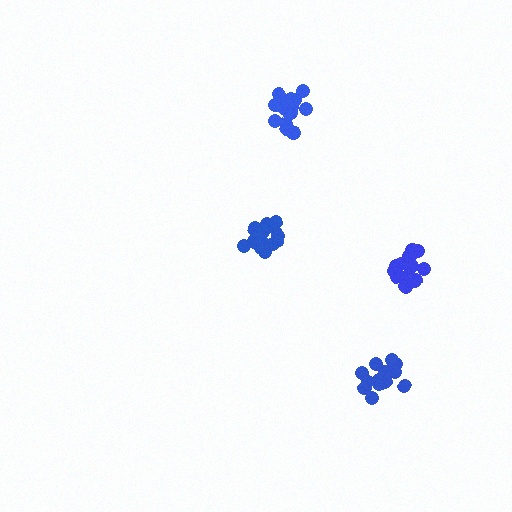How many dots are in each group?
Group 1: 15 dots, Group 2: 15 dots, Group 3: 16 dots, Group 4: 16 dots (62 total).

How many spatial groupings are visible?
There are 4 spatial groupings.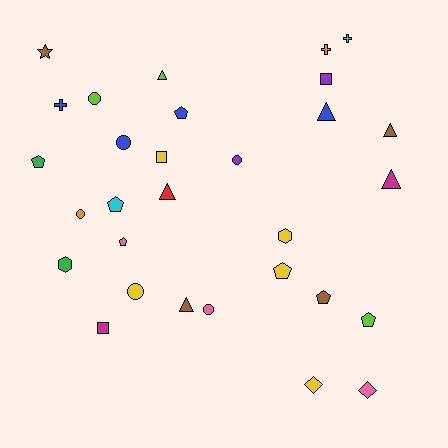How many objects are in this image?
There are 30 objects.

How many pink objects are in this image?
There are 3 pink objects.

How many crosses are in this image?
There are 3 crosses.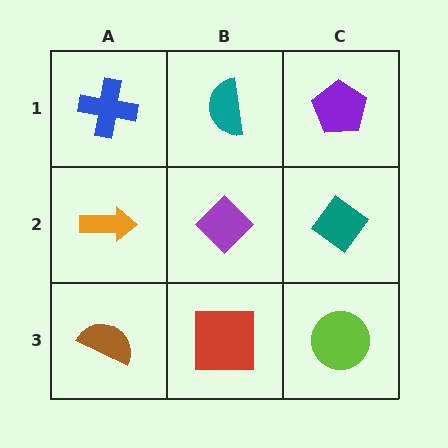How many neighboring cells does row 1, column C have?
2.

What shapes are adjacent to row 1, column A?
An orange arrow (row 2, column A), a teal semicircle (row 1, column B).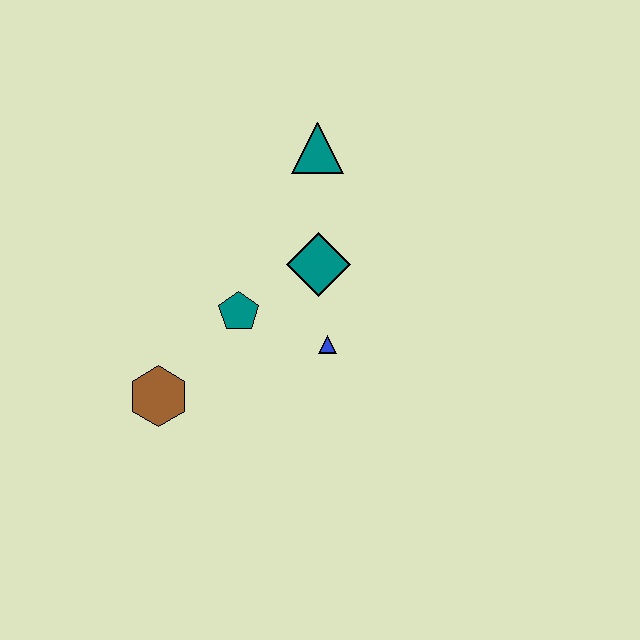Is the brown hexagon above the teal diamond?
No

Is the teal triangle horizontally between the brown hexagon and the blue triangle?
Yes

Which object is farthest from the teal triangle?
The brown hexagon is farthest from the teal triangle.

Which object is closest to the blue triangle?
The teal diamond is closest to the blue triangle.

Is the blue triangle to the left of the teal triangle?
No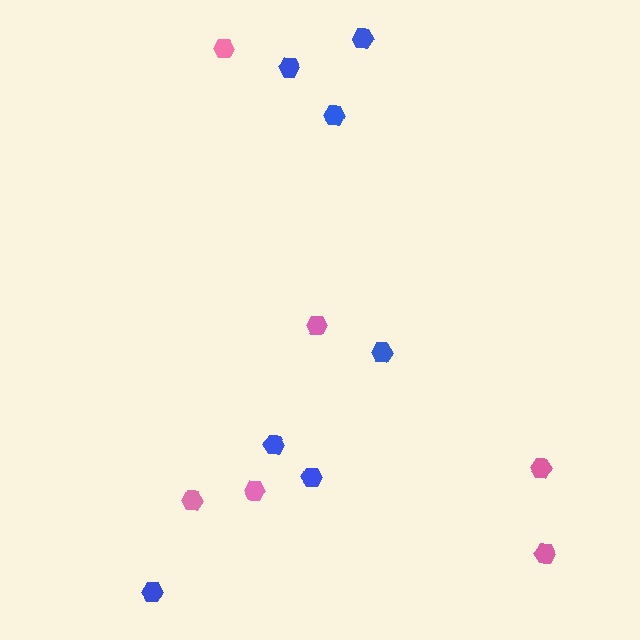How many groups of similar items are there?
There are 2 groups: one group of pink hexagons (6) and one group of blue hexagons (7).